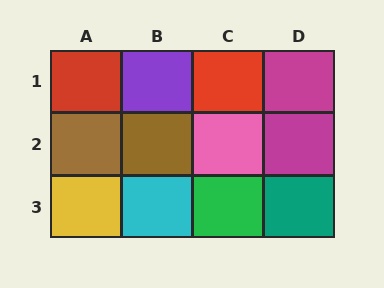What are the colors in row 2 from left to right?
Brown, brown, pink, magenta.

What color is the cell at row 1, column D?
Magenta.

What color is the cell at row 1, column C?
Red.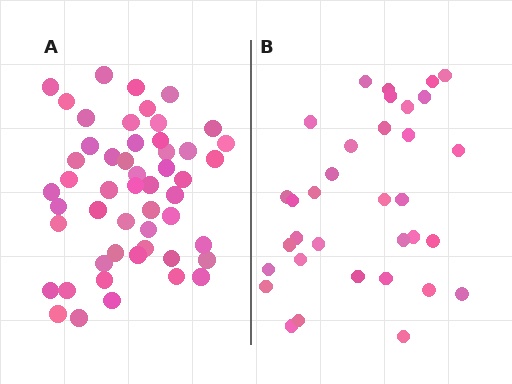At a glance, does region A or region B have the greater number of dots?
Region A (the left region) has more dots.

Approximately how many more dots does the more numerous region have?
Region A has approximately 15 more dots than region B.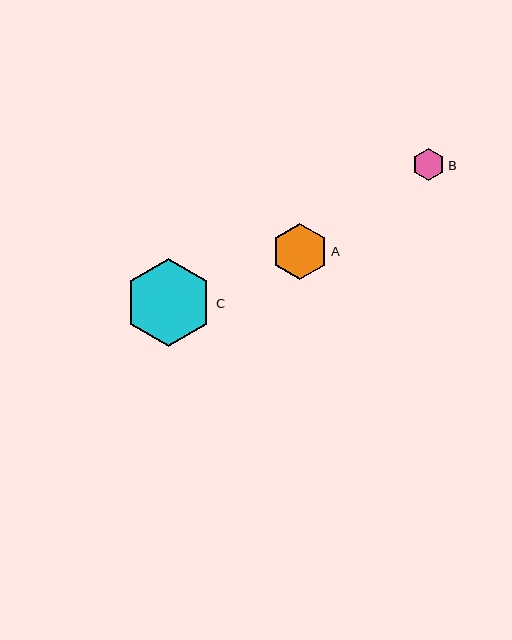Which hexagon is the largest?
Hexagon C is the largest with a size of approximately 88 pixels.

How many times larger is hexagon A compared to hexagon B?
Hexagon A is approximately 1.8 times the size of hexagon B.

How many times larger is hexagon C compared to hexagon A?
Hexagon C is approximately 1.6 times the size of hexagon A.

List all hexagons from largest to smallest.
From largest to smallest: C, A, B.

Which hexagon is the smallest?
Hexagon B is the smallest with a size of approximately 32 pixels.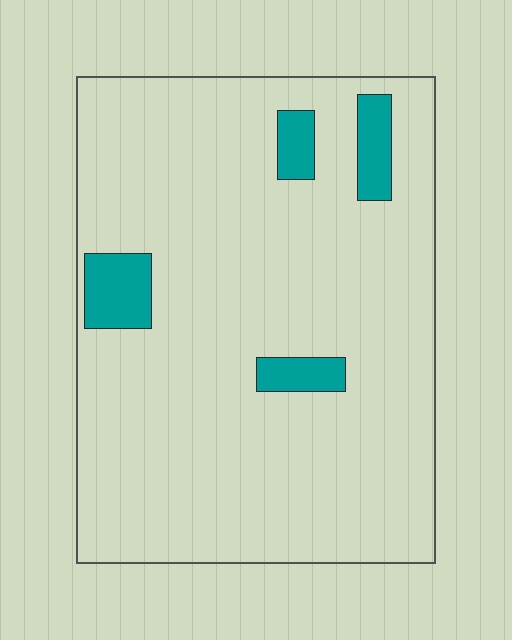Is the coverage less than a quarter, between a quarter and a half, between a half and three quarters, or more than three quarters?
Less than a quarter.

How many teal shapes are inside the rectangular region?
4.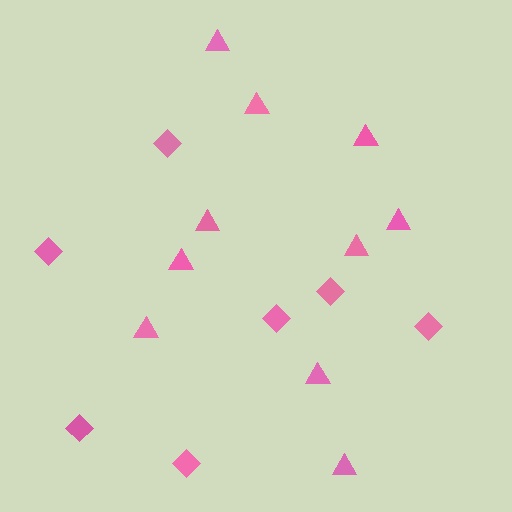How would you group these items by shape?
There are 2 groups: one group of triangles (10) and one group of diamonds (7).